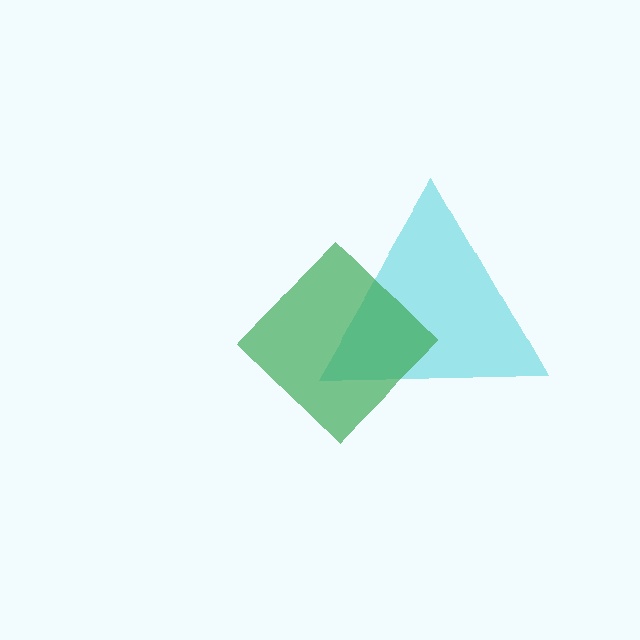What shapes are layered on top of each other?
The layered shapes are: a cyan triangle, a green diamond.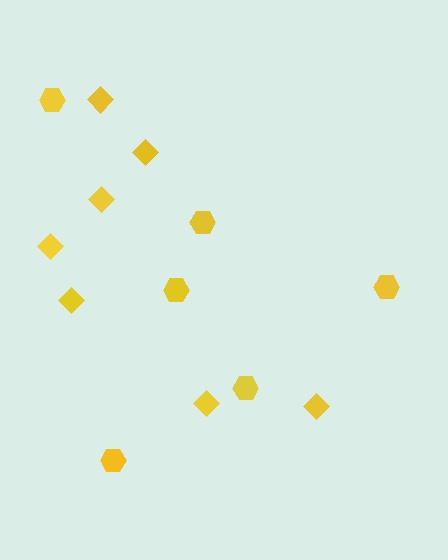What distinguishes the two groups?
There are 2 groups: one group of hexagons (6) and one group of diamonds (7).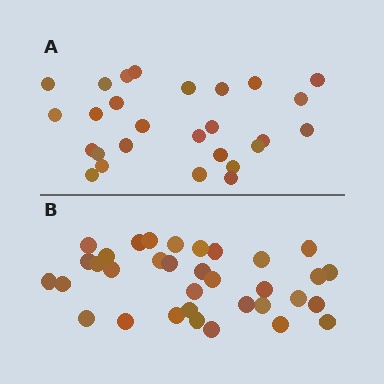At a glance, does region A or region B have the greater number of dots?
Region B (the bottom region) has more dots.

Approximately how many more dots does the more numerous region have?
Region B has roughly 8 or so more dots than region A.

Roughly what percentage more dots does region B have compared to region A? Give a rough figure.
About 25% more.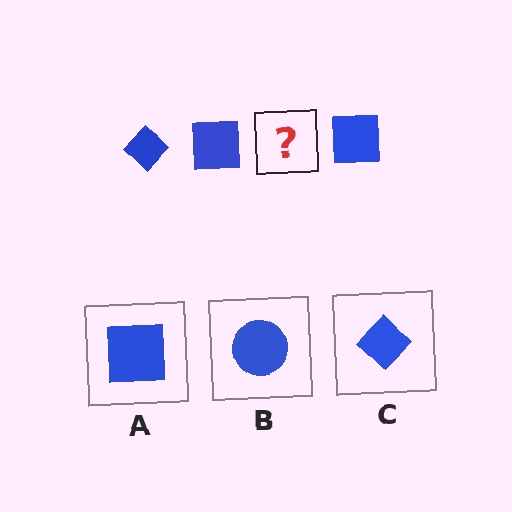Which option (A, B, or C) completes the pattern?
C.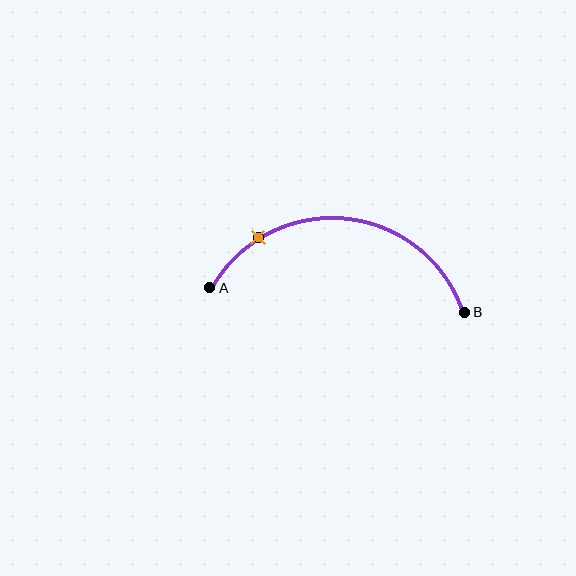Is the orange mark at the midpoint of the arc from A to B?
No. The orange mark lies on the arc but is closer to endpoint A. The arc midpoint would be at the point on the curve equidistant along the arc from both A and B.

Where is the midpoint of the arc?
The arc midpoint is the point on the curve farthest from the straight line joining A and B. It sits above that line.